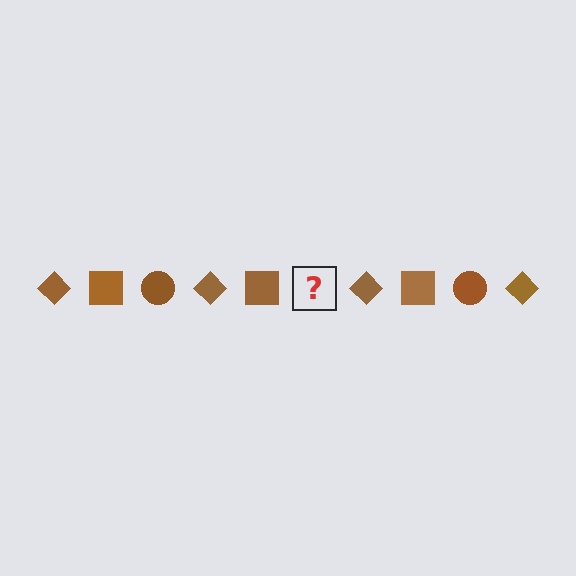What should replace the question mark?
The question mark should be replaced with a brown circle.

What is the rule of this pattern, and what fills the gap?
The rule is that the pattern cycles through diamond, square, circle shapes in brown. The gap should be filled with a brown circle.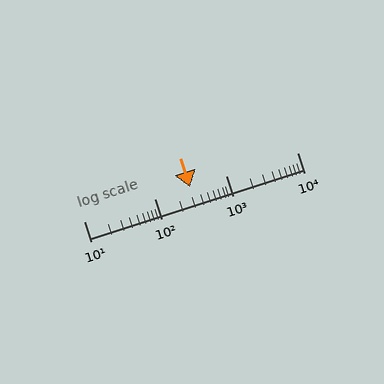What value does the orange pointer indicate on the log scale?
The pointer indicates approximately 310.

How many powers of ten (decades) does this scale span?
The scale spans 3 decades, from 10 to 10000.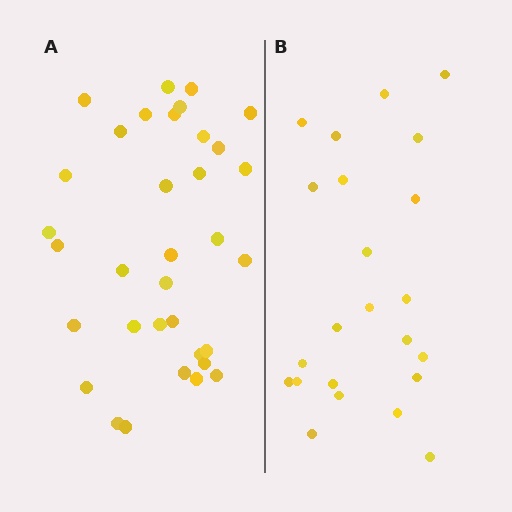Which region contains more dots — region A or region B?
Region A (the left region) has more dots.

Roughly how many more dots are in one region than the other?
Region A has roughly 12 or so more dots than region B.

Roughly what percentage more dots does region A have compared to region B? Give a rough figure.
About 50% more.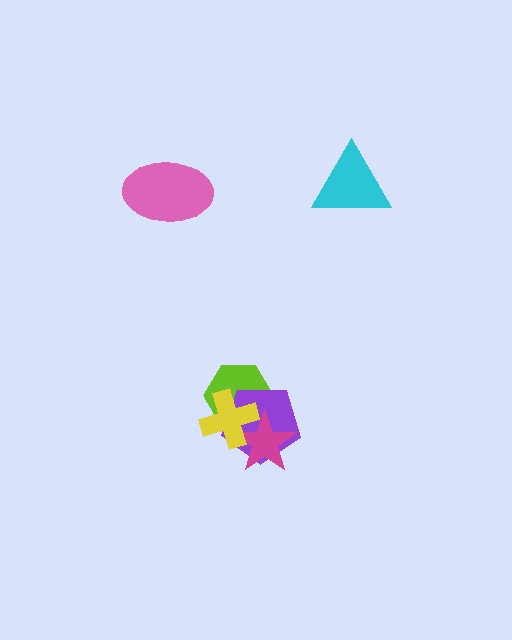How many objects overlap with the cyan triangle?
0 objects overlap with the cyan triangle.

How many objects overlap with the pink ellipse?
0 objects overlap with the pink ellipse.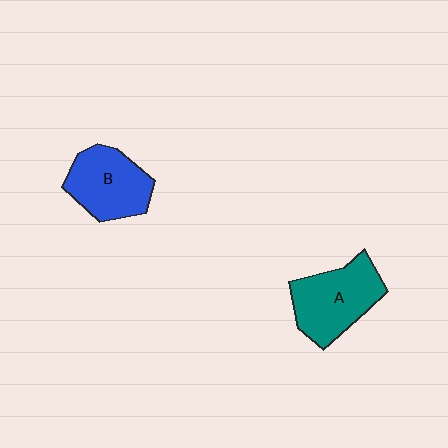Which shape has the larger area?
Shape A (teal).